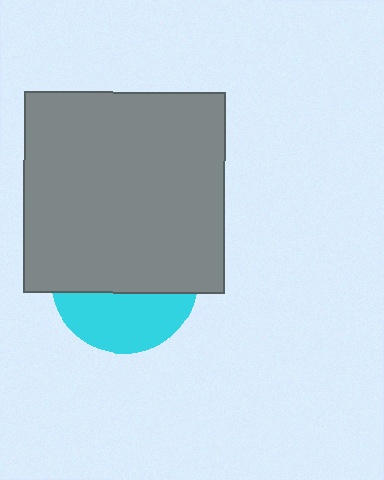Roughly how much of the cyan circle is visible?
A small part of it is visible (roughly 39%).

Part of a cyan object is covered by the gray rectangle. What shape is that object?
It is a circle.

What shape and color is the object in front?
The object in front is a gray rectangle.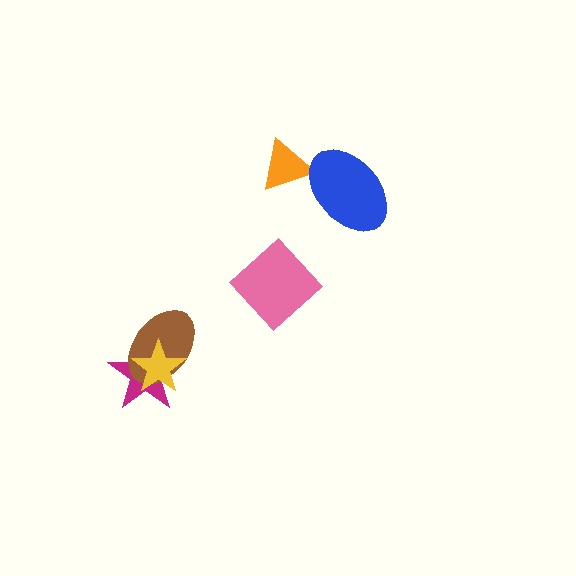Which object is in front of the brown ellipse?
The yellow star is in front of the brown ellipse.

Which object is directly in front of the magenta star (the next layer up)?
The brown ellipse is directly in front of the magenta star.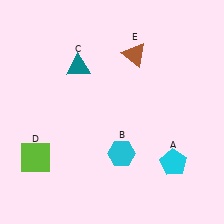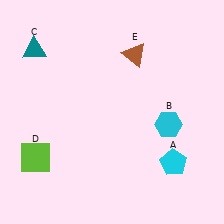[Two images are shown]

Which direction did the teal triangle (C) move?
The teal triangle (C) moved left.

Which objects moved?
The objects that moved are: the cyan hexagon (B), the teal triangle (C).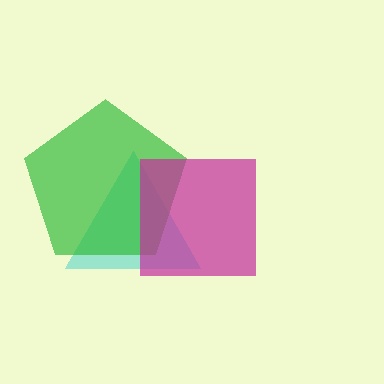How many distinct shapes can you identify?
There are 3 distinct shapes: a cyan triangle, a green pentagon, a magenta square.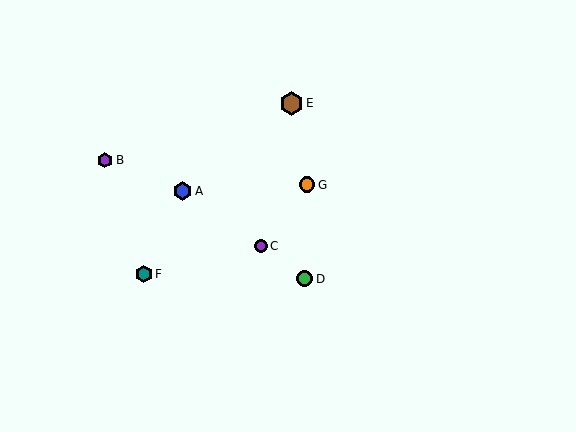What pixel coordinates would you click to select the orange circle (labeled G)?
Click at (307, 185) to select the orange circle G.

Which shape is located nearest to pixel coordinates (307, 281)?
The green circle (labeled D) at (305, 279) is nearest to that location.